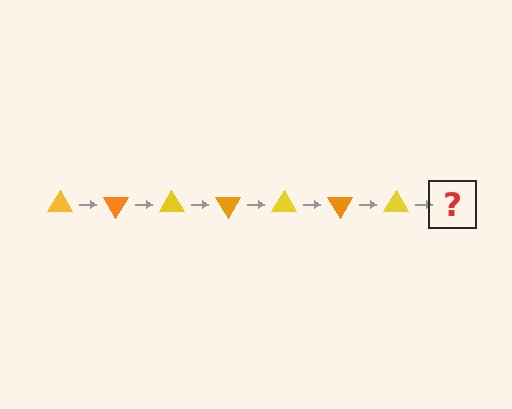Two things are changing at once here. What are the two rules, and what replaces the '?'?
The two rules are that it rotates 60 degrees each step and the color cycles through yellow and orange. The '?' should be an orange triangle, rotated 420 degrees from the start.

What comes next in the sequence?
The next element should be an orange triangle, rotated 420 degrees from the start.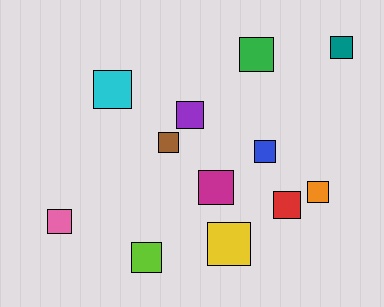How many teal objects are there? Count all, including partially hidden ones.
There is 1 teal object.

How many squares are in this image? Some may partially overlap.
There are 12 squares.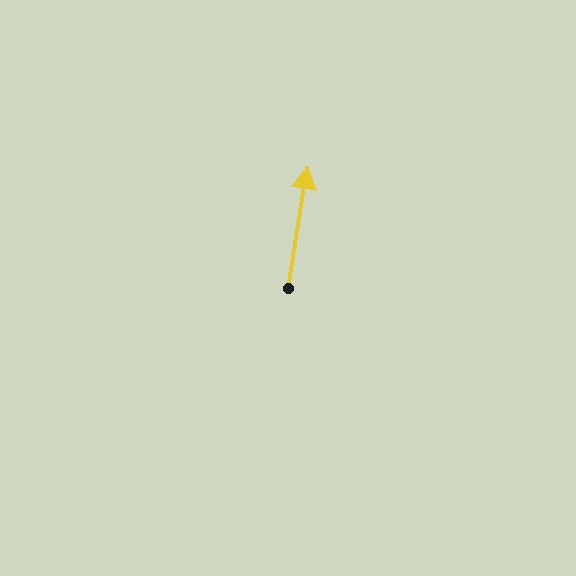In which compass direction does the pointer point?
North.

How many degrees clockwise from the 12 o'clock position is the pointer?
Approximately 9 degrees.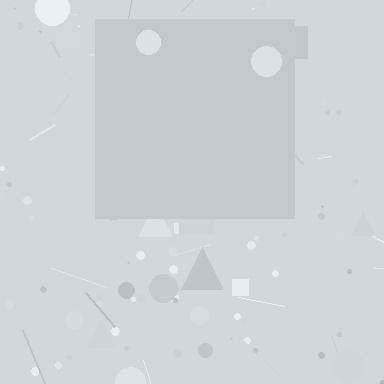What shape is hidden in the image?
A square is hidden in the image.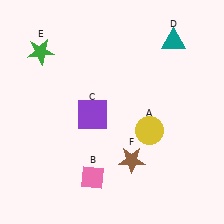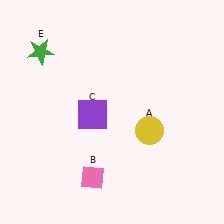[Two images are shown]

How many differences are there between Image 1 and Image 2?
There are 2 differences between the two images.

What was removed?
The teal triangle (D), the brown star (F) were removed in Image 2.